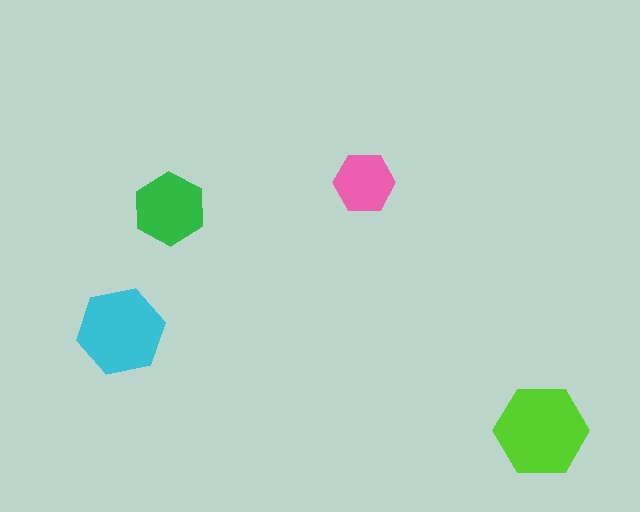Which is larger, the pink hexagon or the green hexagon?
The green one.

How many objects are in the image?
There are 4 objects in the image.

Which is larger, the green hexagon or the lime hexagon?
The lime one.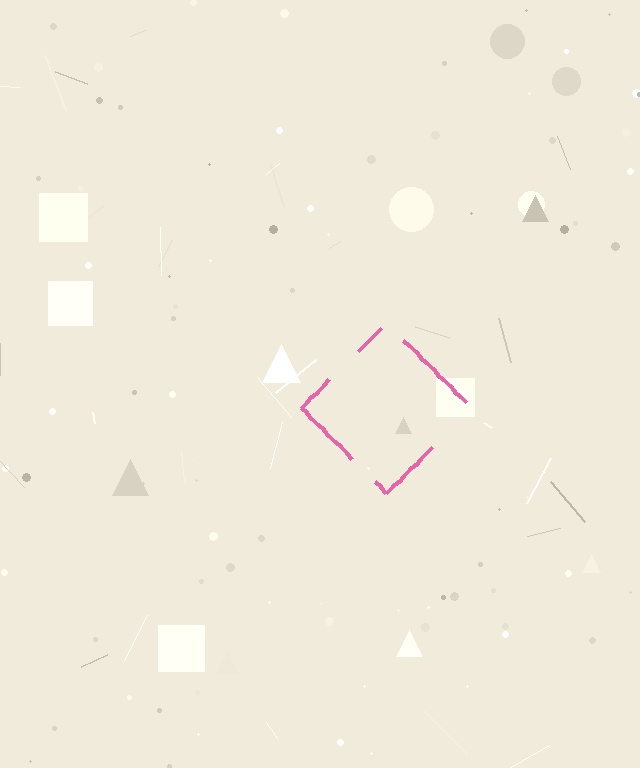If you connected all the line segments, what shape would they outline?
They would outline a diamond.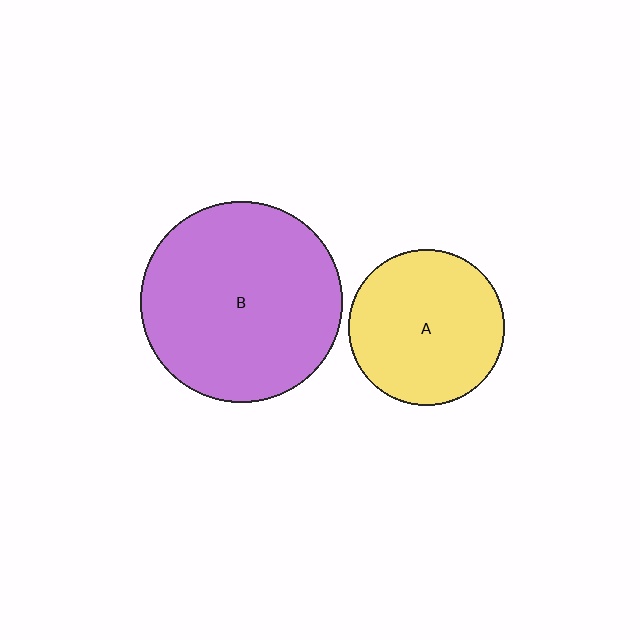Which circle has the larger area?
Circle B (purple).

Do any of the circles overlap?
No, none of the circles overlap.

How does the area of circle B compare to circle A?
Approximately 1.7 times.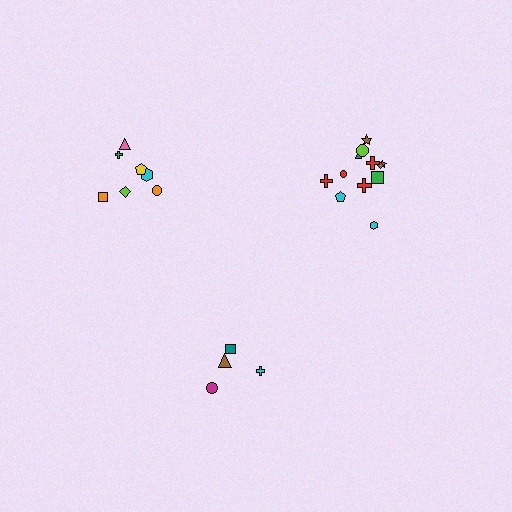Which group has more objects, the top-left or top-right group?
The top-right group.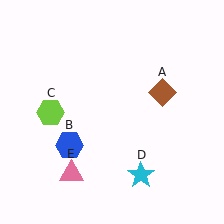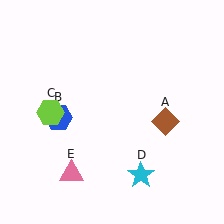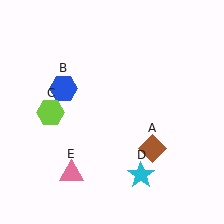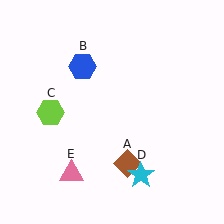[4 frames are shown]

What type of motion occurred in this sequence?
The brown diamond (object A), blue hexagon (object B) rotated clockwise around the center of the scene.